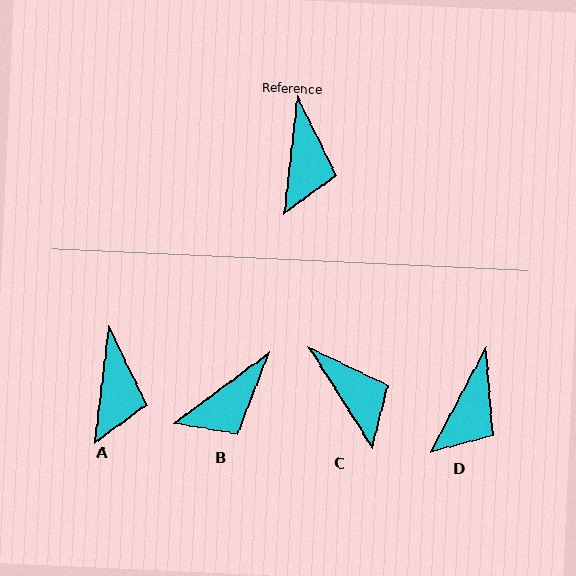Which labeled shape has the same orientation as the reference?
A.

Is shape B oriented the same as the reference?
No, it is off by about 47 degrees.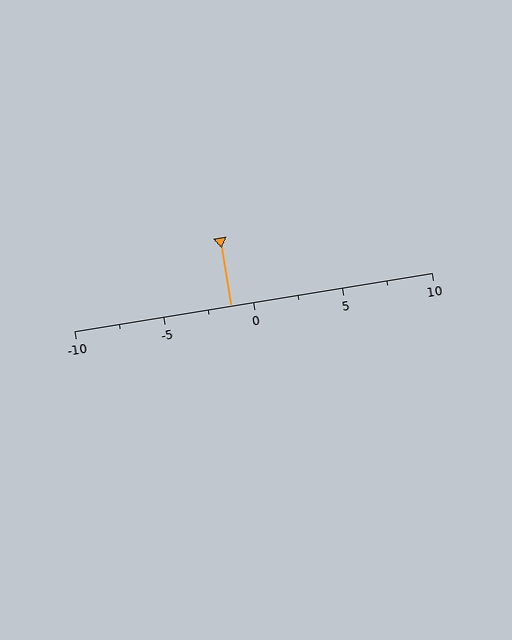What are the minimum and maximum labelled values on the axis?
The axis runs from -10 to 10.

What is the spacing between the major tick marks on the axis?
The major ticks are spaced 5 apart.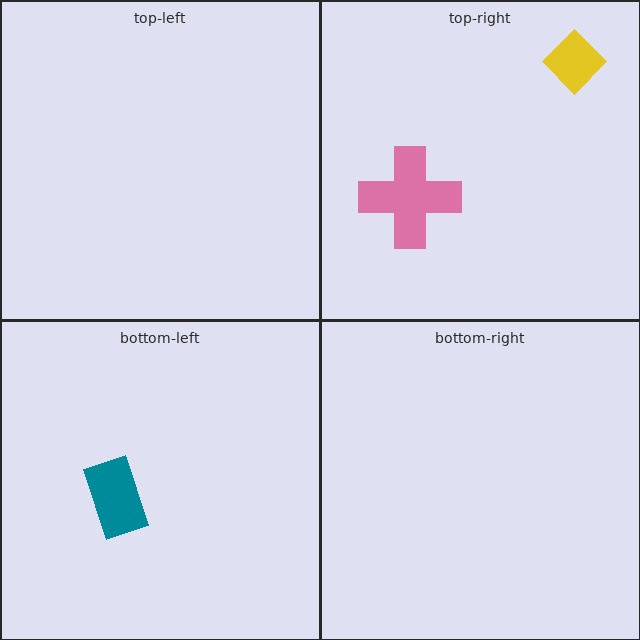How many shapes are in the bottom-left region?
1.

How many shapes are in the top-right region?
2.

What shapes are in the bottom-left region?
The teal rectangle.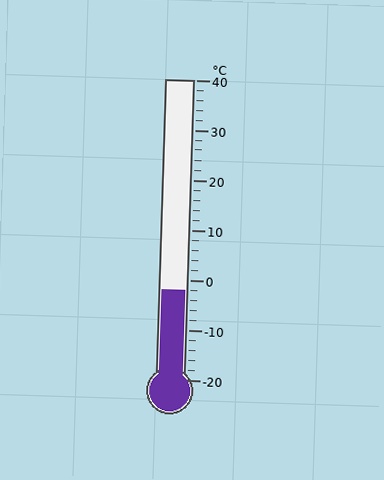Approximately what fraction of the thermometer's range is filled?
The thermometer is filled to approximately 30% of its range.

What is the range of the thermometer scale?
The thermometer scale ranges from -20°C to 40°C.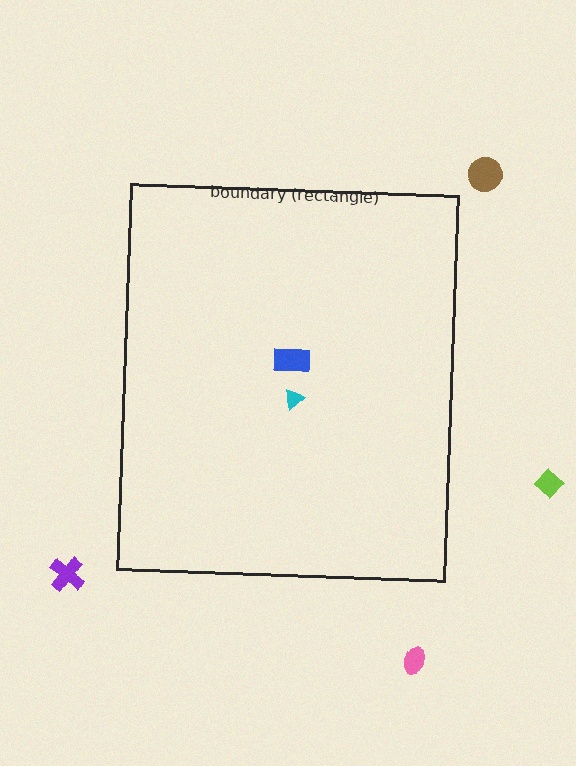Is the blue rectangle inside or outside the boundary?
Inside.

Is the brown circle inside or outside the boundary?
Outside.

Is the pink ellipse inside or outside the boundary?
Outside.